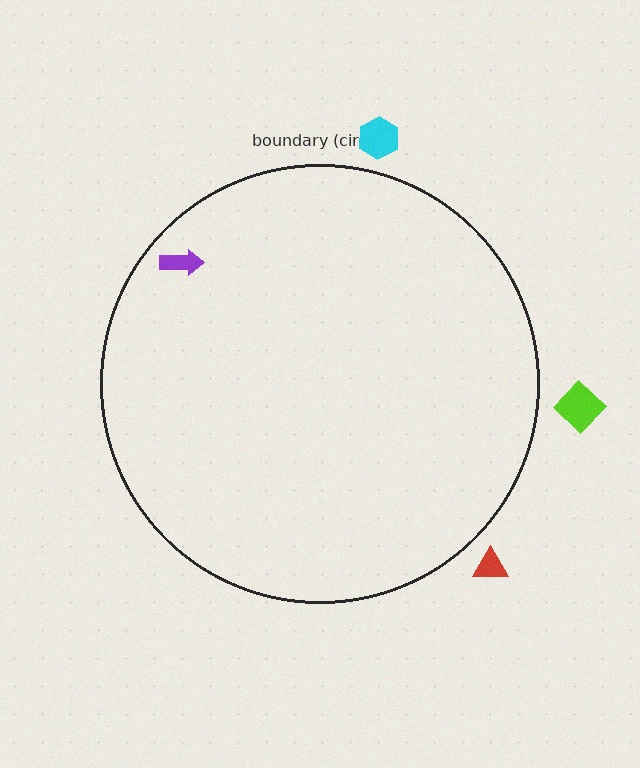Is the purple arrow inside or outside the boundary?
Inside.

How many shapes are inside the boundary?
1 inside, 3 outside.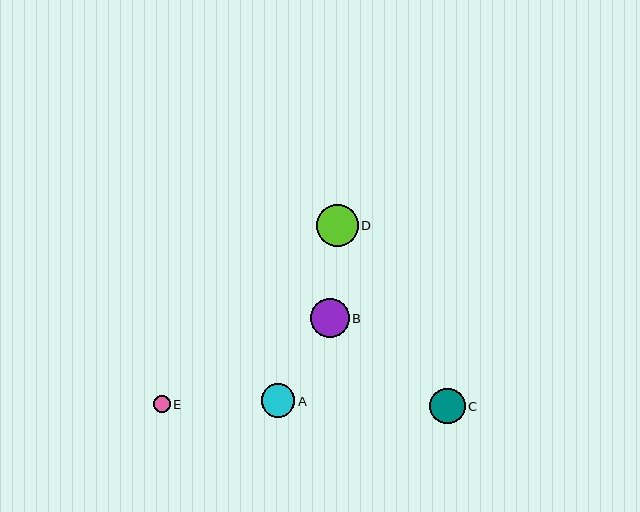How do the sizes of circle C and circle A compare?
Circle C and circle A are approximately the same size.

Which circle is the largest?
Circle D is the largest with a size of approximately 41 pixels.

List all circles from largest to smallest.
From largest to smallest: D, B, C, A, E.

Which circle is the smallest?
Circle E is the smallest with a size of approximately 17 pixels.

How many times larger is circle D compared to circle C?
Circle D is approximately 1.2 times the size of circle C.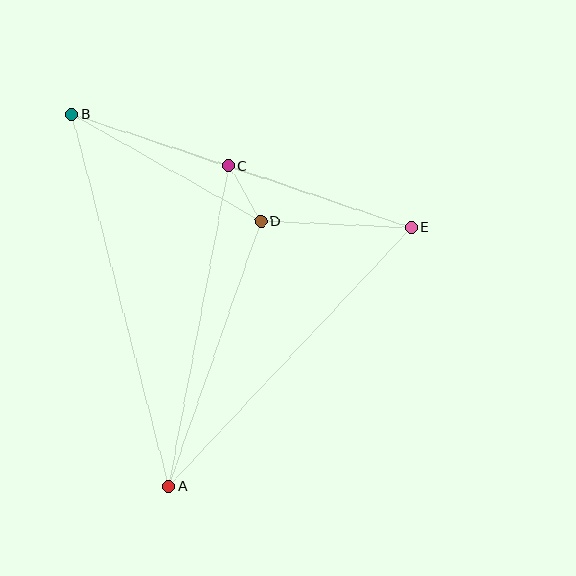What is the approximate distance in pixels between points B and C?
The distance between B and C is approximately 165 pixels.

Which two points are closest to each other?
Points C and D are closest to each other.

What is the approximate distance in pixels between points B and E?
The distance between B and E is approximately 357 pixels.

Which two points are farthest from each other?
Points A and B are farthest from each other.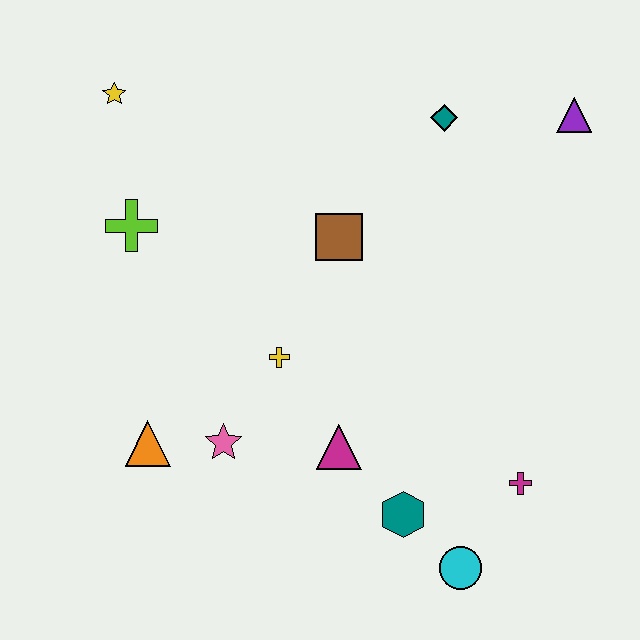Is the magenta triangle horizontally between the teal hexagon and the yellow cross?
Yes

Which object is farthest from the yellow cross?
The purple triangle is farthest from the yellow cross.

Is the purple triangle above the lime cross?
Yes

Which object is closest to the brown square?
The yellow cross is closest to the brown square.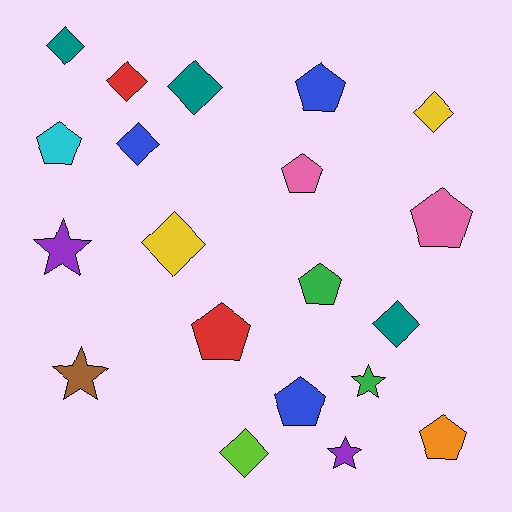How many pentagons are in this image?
There are 8 pentagons.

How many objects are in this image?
There are 20 objects.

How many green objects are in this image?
There are 2 green objects.